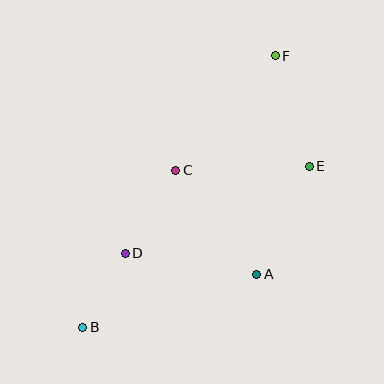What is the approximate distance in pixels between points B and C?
The distance between B and C is approximately 183 pixels.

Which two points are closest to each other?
Points B and D are closest to each other.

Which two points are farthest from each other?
Points B and F are farthest from each other.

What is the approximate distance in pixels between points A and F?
The distance between A and F is approximately 219 pixels.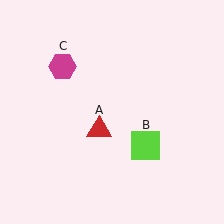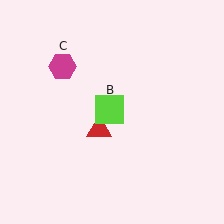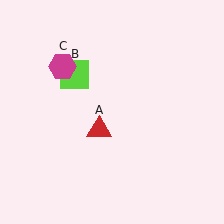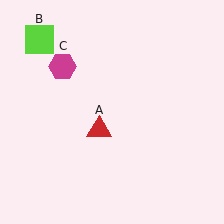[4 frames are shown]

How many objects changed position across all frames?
1 object changed position: lime square (object B).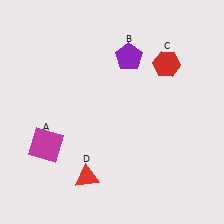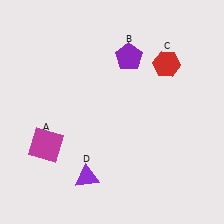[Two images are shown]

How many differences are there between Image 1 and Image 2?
There is 1 difference between the two images.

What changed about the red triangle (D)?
In Image 1, D is red. In Image 2, it changed to purple.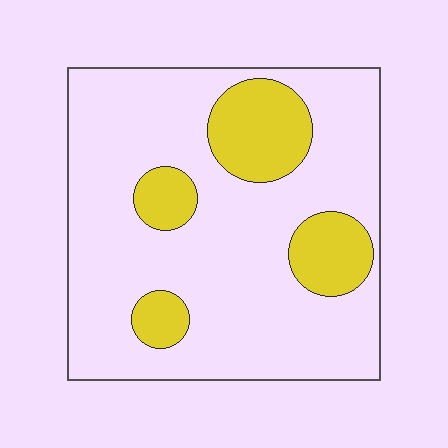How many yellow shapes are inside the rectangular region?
4.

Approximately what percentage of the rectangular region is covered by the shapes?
Approximately 20%.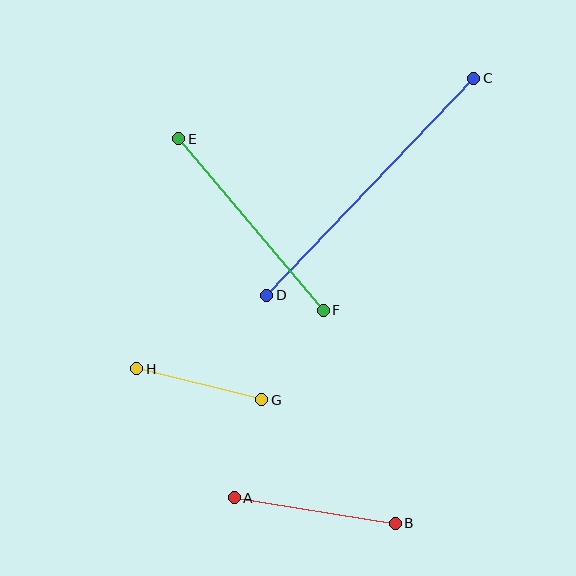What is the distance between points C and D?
The distance is approximately 300 pixels.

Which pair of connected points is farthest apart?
Points C and D are farthest apart.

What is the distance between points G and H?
The distance is approximately 129 pixels.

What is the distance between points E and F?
The distance is approximately 224 pixels.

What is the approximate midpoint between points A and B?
The midpoint is at approximately (315, 510) pixels.